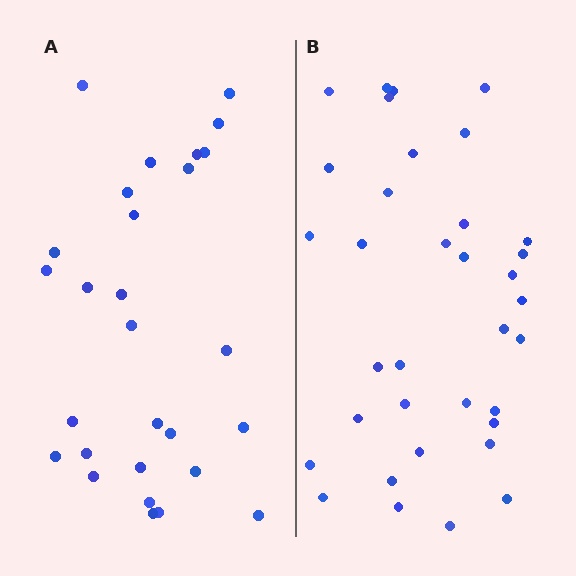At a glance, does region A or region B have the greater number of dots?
Region B (the right region) has more dots.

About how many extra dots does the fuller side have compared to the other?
Region B has roughly 8 or so more dots than region A.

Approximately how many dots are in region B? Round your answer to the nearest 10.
About 40 dots. (The exact count is 35, which rounds to 40.)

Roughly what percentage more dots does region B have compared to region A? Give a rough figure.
About 25% more.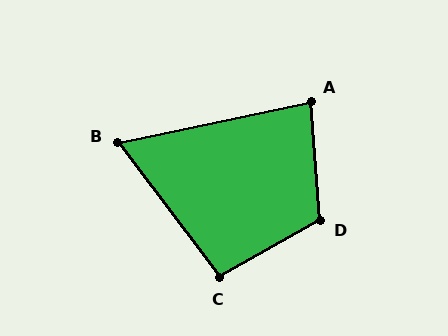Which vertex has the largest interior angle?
D, at approximately 115 degrees.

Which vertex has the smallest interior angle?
B, at approximately 65 degrees.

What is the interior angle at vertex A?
Approximately 82 degrees (acute).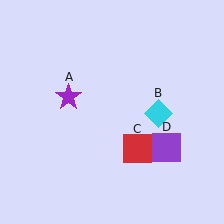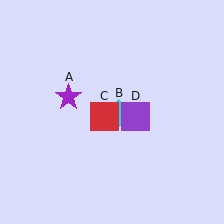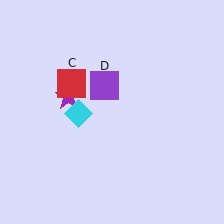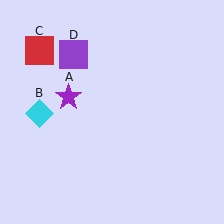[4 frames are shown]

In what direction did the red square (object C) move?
The red square (object C) moved up and to the left.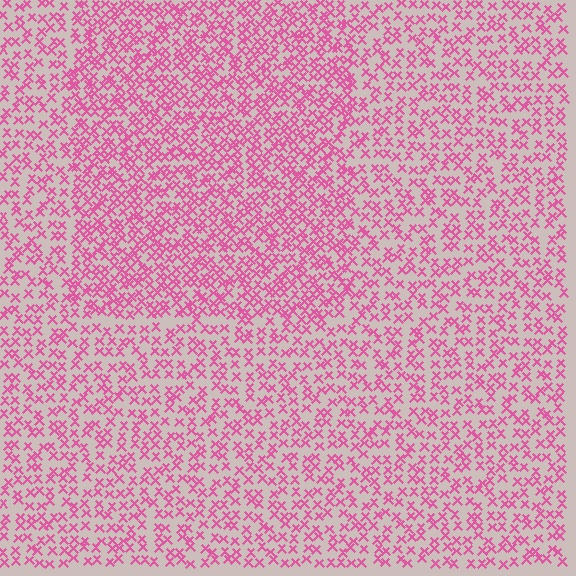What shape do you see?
I see a rectangle.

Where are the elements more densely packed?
The elements are more densely packed inside the rectangle boundary.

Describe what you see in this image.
The image contains small pink elements arranged at two different densities. A rectangle-shaped region is visible where the elements are more densely packed than the surrounding area.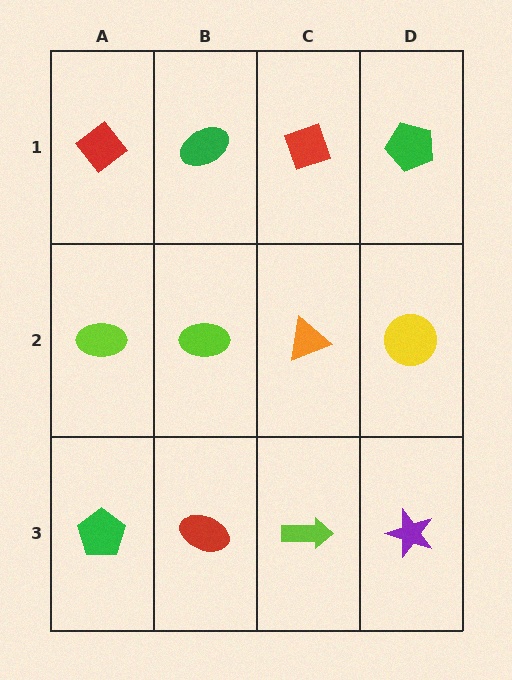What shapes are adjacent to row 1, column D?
A yellow circle (row 2, column D), a red diamond (row 1, column C).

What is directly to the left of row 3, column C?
A red ellipse.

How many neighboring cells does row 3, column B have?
3.